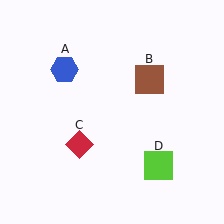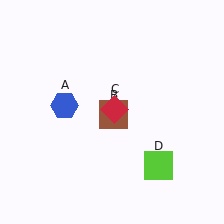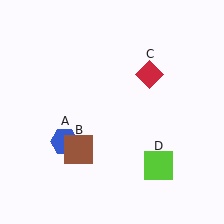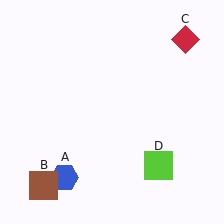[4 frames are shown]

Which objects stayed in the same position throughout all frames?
Lime square (object D) remained stationary.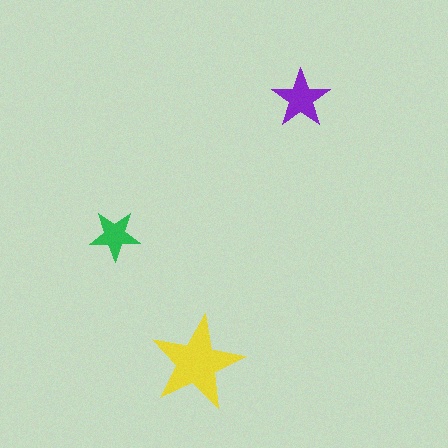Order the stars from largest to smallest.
the yellow one, the purple one, the green one.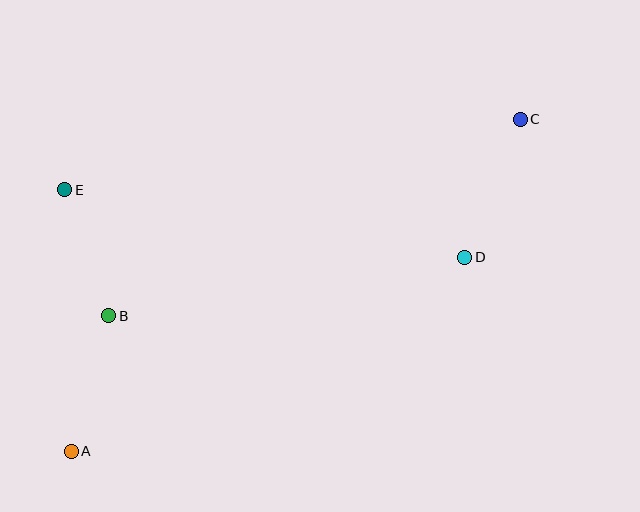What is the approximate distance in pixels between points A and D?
The distance between A and D is approximately 439 pixels.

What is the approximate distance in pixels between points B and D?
The distance between B and D is approximately 361 pixels.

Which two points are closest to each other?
Points B and E are closest to each other.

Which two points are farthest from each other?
Points A and C are farthest from each other.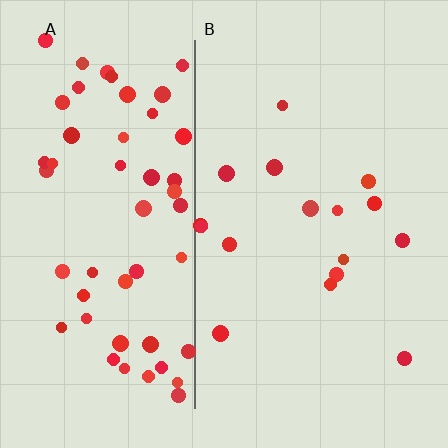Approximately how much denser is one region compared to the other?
Approximately 3.4× — region A over region B.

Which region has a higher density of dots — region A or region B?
A (the left).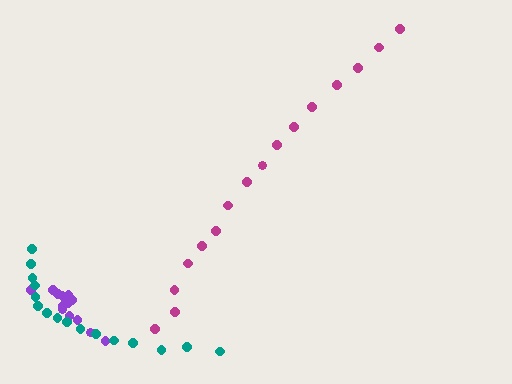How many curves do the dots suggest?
There are 3 distinct paths.